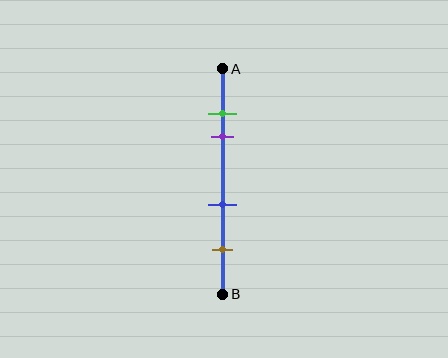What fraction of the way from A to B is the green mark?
The green mark is approximately 20% (0.2) of the way from A to B.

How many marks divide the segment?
There are 4 marks dividing the segment.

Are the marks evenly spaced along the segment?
No, the marks are not evenly spaced.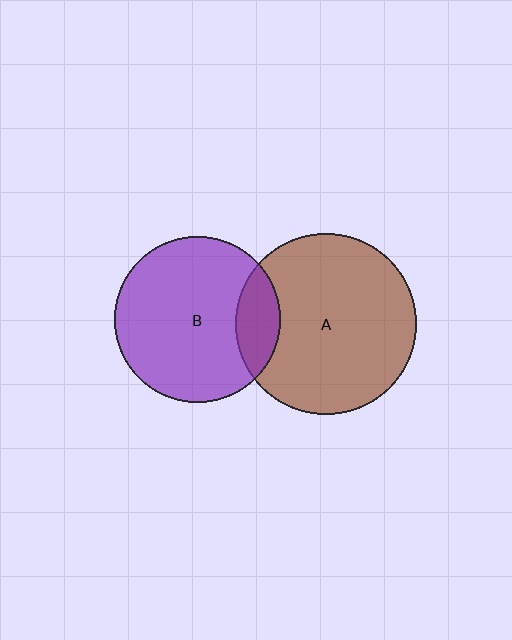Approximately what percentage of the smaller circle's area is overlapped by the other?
Approximately 15%.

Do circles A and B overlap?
Yes.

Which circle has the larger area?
Circle A (brown).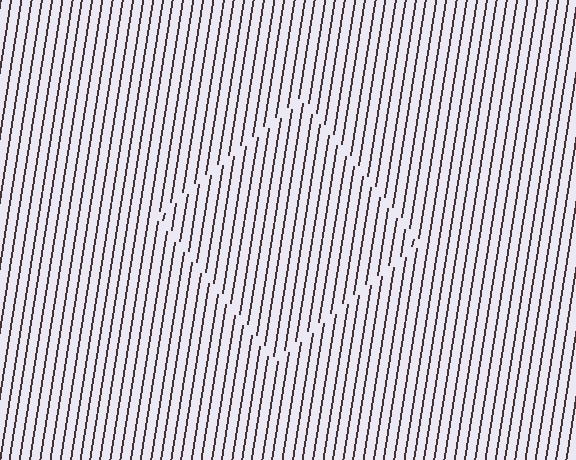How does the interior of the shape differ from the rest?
The interior of the shape contains the same grating, shifted by half a period — the contour is defined by the phase discontinuity where line-ends from the inner and outer gratings abut.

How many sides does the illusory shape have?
4 sides — the line-ends trace a square.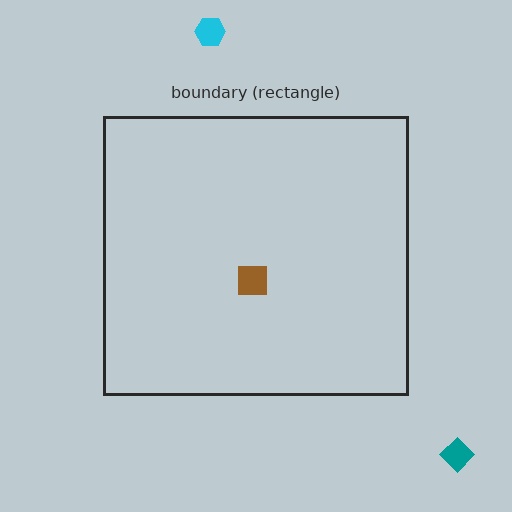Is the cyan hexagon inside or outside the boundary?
Outside.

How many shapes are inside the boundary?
1 inside, 2 outside.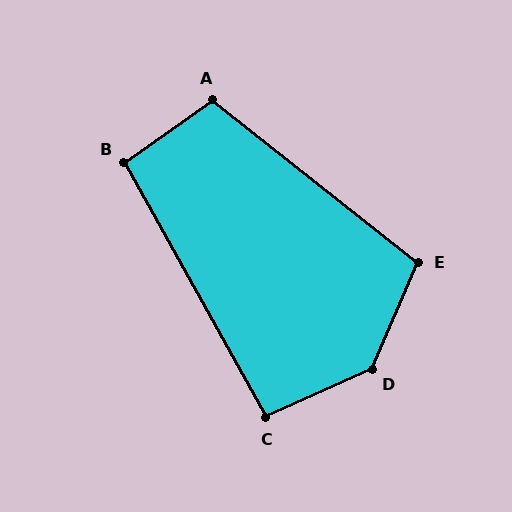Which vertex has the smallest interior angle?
C, at approximately 95 degrees.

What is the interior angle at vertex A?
Approximately 106 degrees (obtuse).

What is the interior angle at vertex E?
Approximately 105 degrees (obtuse).